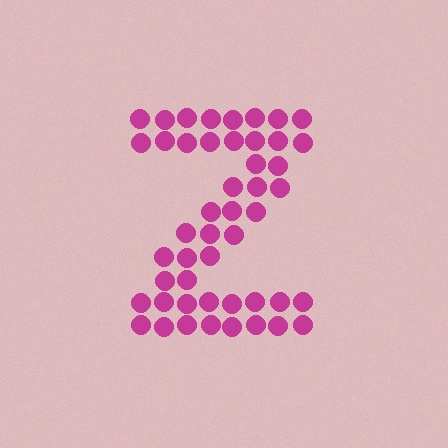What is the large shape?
The large shape is the letter Z.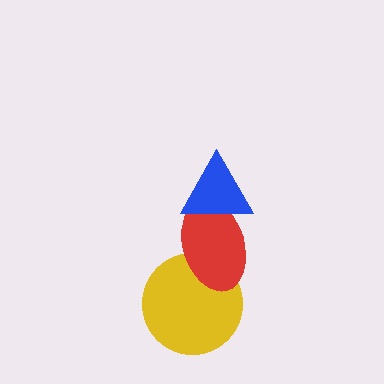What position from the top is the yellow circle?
The yellow circle is 3rd from the top.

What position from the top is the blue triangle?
The blue triangle is 1st from the top.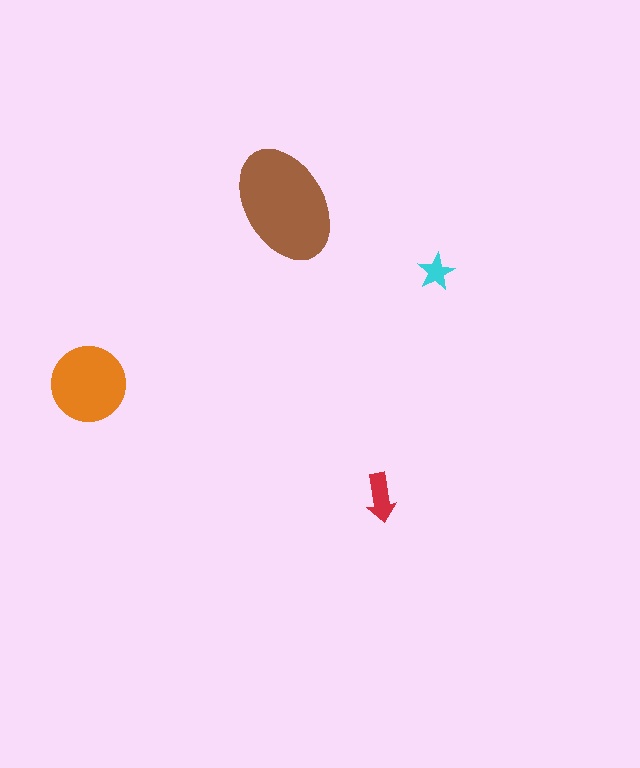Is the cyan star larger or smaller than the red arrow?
Smaller.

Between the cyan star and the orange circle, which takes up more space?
The orange circle.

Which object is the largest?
The brown ellipse.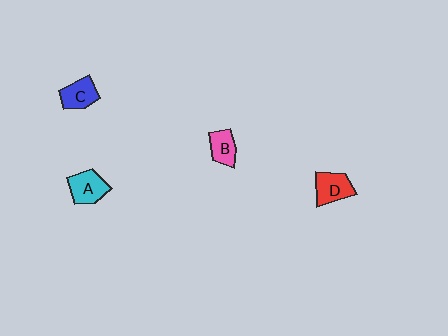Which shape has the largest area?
Shape A (cyan).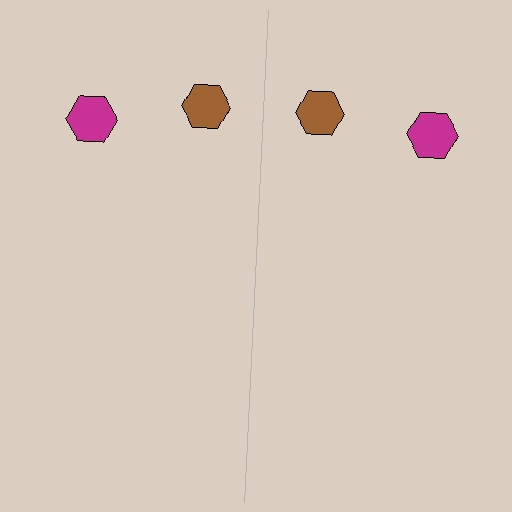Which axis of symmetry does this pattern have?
The pattern has a vertical axis of symmetry running through the center of the image.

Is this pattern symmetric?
Yes, this pattern has bilateral (reflection) symmetry.